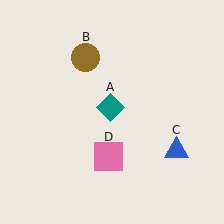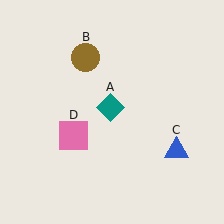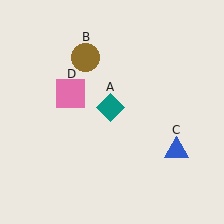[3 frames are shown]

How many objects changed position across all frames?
1 object changed position: pink square (object D).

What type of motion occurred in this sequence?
The pink square (object D) rotated clockwise around the center of the scene.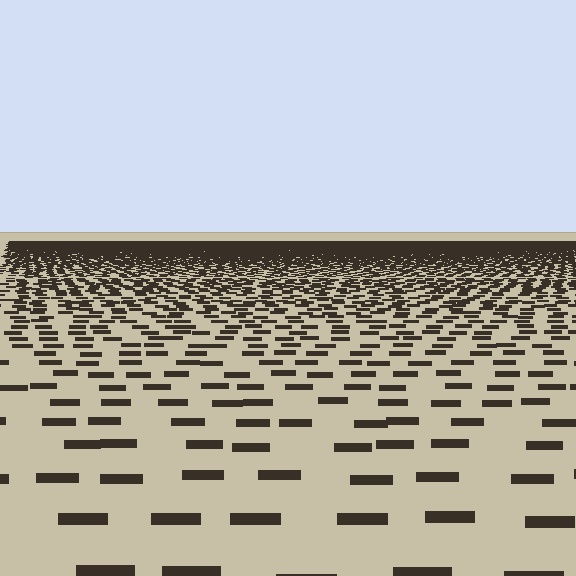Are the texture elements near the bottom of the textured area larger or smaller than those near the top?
Larger. Near the bottom, elements are closer to the viewer and appear at a bigger on-screen size.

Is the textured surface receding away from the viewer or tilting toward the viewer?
The surface is receding away from the viewer. Texture elements get smaller and denser toward the top.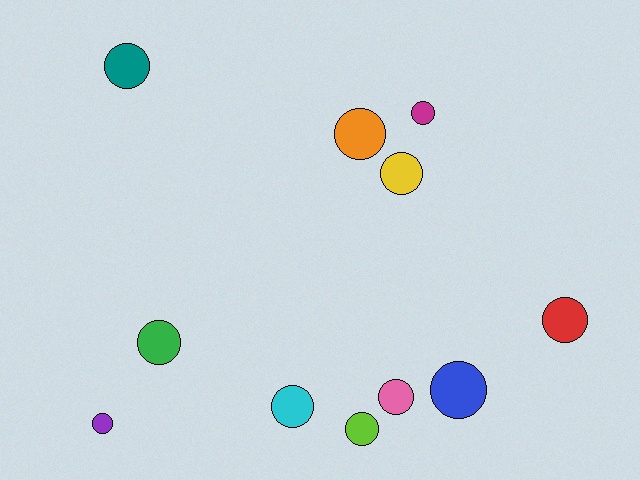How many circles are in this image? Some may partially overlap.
There are 11 circles.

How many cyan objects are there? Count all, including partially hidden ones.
There is 1 cyan object.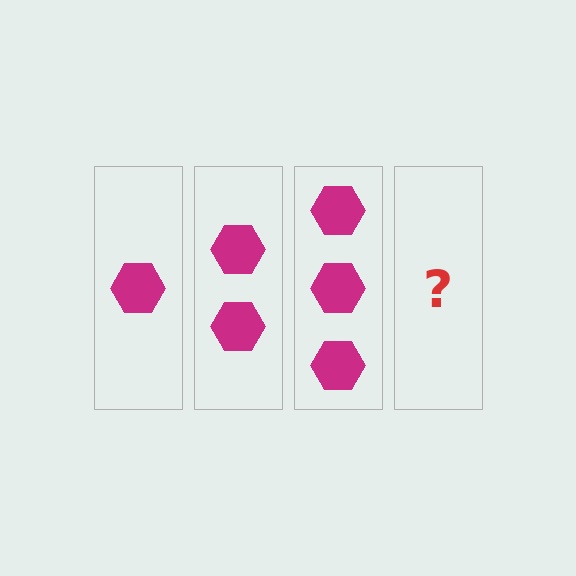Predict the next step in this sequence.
The next step is 4 hexagons.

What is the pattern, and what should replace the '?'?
The pattern is that each step adds one more hexagon. The '?' should be 4 hexagons.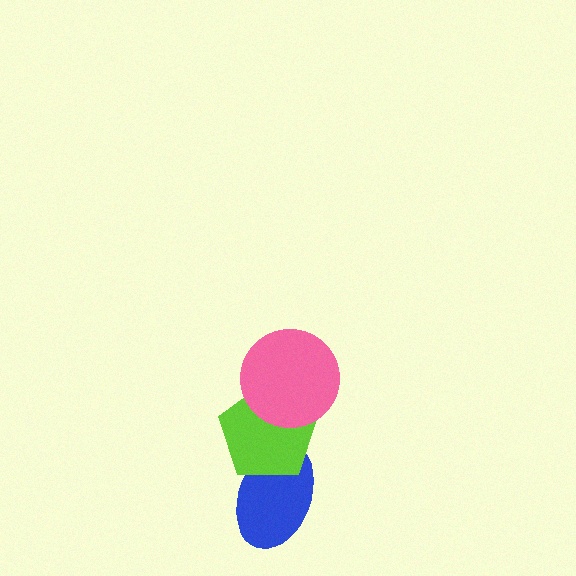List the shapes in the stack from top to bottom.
From top to bottom: the pink circle, the lime pentagon, the blue ellipse.